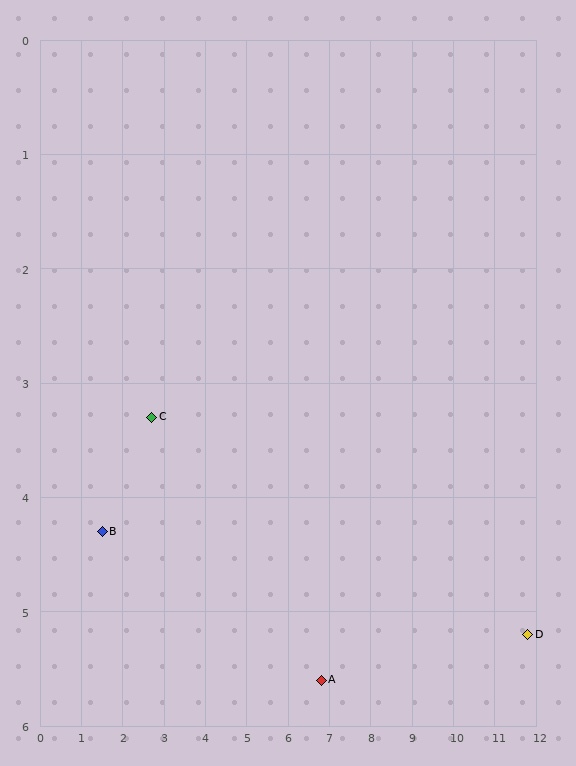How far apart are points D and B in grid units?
Points D and B are about 10.3 grid units apart.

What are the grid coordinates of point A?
Point A is at approximately (6.8, 5.6).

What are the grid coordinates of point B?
Point B is at approximately (1.5, 4.3).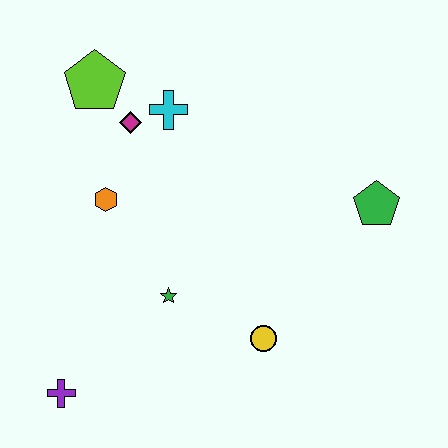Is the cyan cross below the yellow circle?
No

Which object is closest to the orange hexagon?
The magenta diamond is closest to the orange hexagon.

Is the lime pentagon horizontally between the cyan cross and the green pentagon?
No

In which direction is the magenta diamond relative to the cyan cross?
The magenta diamond is to the left of the cyan cross.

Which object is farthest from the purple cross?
The green pentagon is farthest from the purple cross.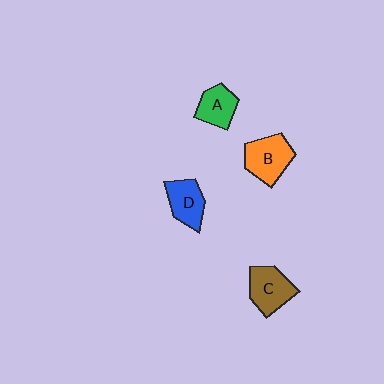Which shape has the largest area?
Shape B (orange).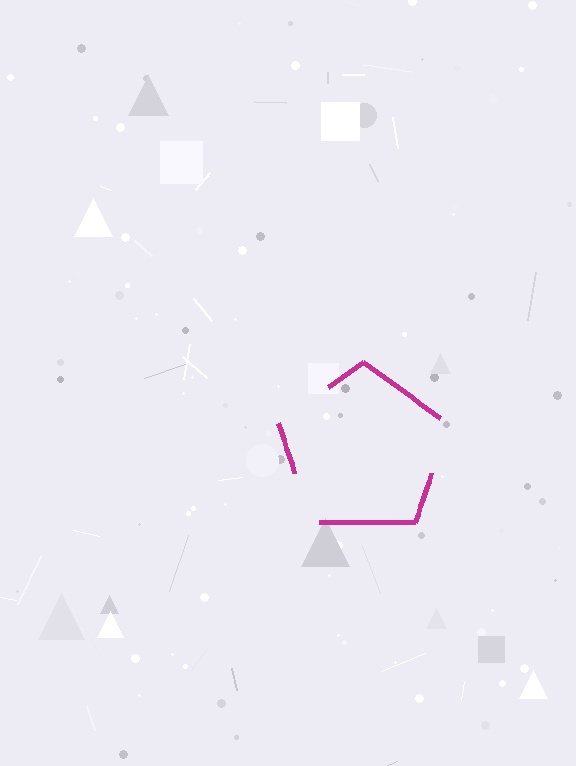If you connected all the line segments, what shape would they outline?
They would outline a pentagon.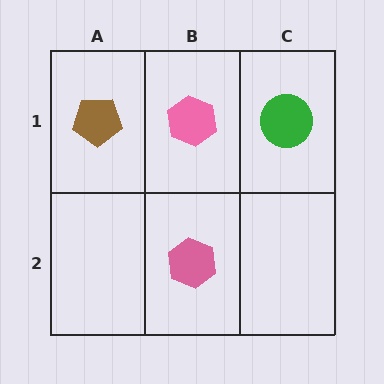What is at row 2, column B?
A pink hexagon.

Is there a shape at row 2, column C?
No, that cell is empty.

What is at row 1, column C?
A green circle.